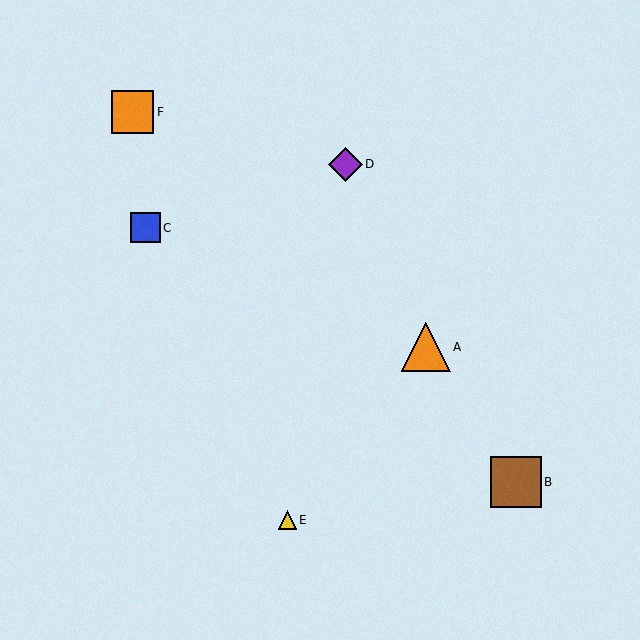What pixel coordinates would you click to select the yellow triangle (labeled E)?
Click at (287, 520) to select the yellow triangle E.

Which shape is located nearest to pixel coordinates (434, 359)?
The orange triangle (labeled A) at (426, 347) is nearest to that location.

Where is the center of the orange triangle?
The center of the orange triangle is at (426, 347).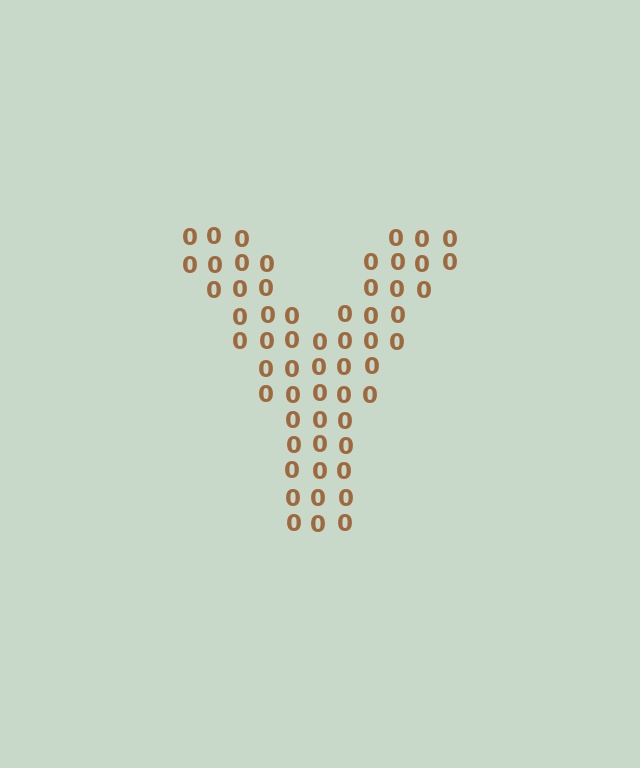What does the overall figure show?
The overall figure shows the letter Y.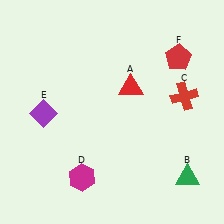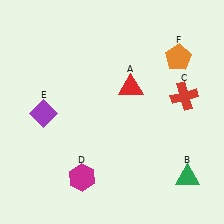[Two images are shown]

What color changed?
The pentagon (F) changed from red in Image 1 to orange in Image 2.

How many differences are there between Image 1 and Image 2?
There is 1 difference between the two images.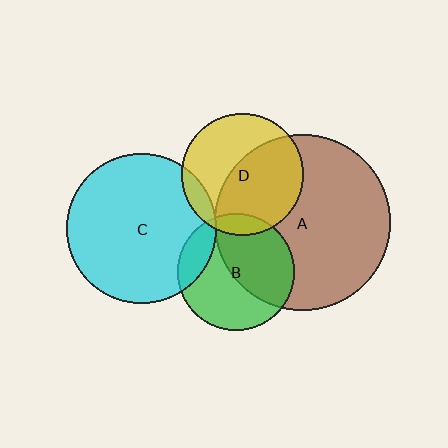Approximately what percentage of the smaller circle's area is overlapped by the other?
Approximately 15%.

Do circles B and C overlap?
Yes.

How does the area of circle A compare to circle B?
Approximately 2.3 times.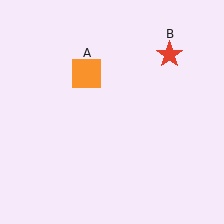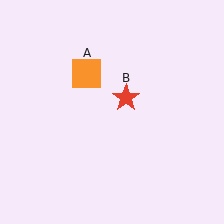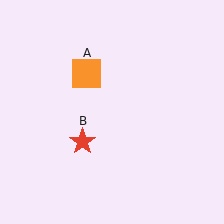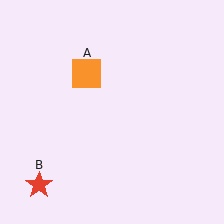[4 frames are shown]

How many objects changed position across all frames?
1 object changed position: red star (object B).